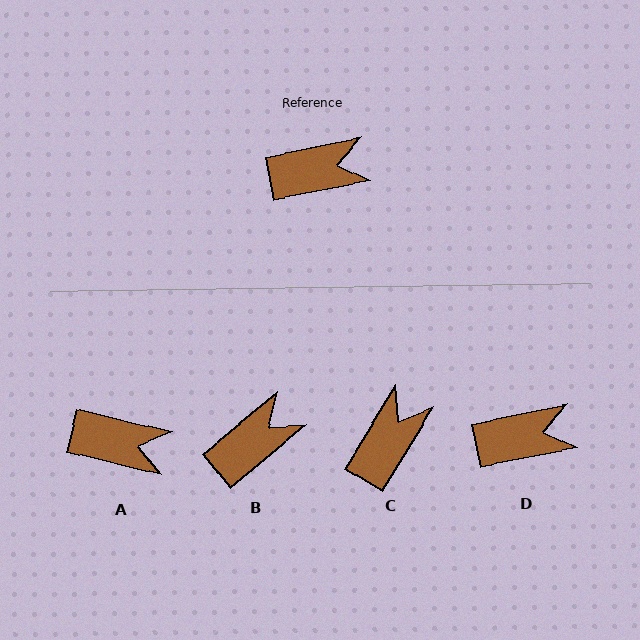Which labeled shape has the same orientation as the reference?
D.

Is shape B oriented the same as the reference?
No, it is off by about 28 degrees.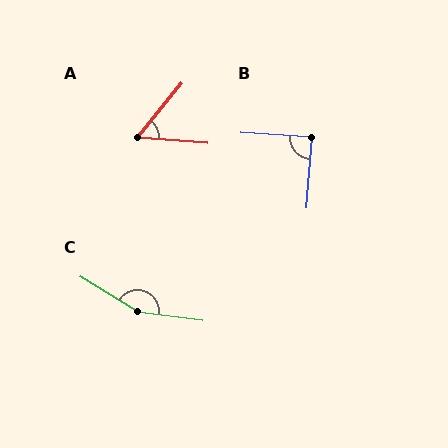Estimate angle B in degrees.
Approximately 89 degrees.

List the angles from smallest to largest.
A (55°), B (89°), C (156°).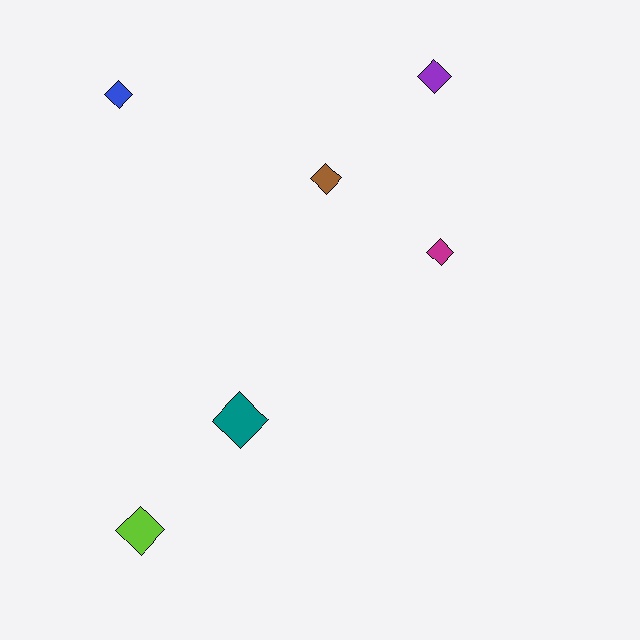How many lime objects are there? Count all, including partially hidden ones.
There is 1 lime object.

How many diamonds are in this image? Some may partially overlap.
There are 6 diamonds.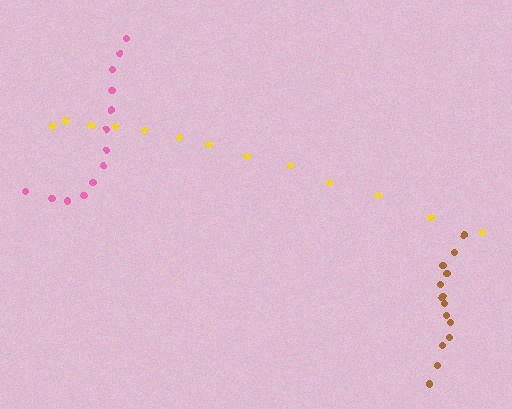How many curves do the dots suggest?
There are 3 distinct paths.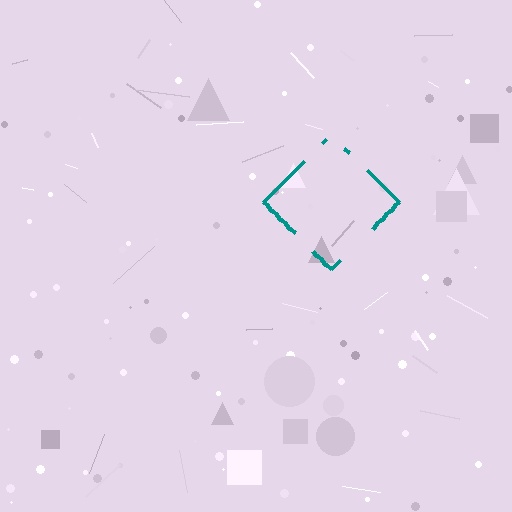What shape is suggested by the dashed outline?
The dashed outline suggests a diamond.